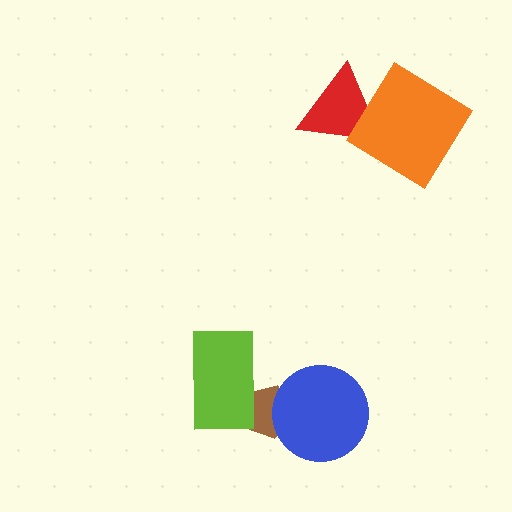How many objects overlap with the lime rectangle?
1 object overlaps with the lime rectangle.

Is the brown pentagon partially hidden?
Yes, it is partially covered by another shape.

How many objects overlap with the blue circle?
1 object overlaps with the blue circle.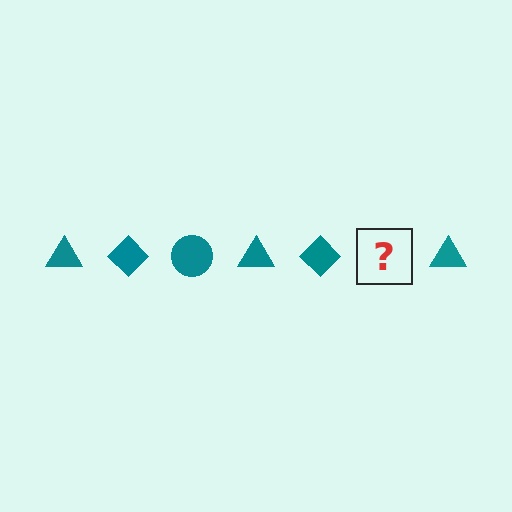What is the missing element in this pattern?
The missing element is a teal circle.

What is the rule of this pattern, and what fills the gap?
The rule is that the pattern cycles through triangle, diamond, circle shapes in teal. The gap should be filled with a teal circle.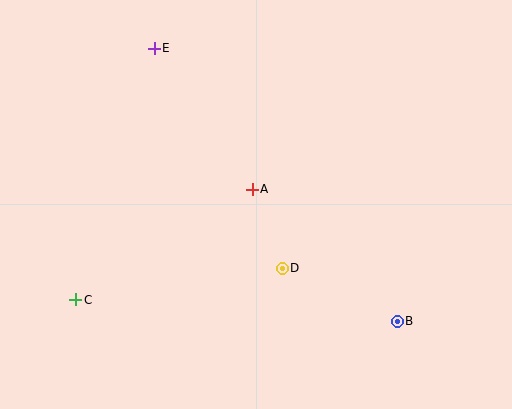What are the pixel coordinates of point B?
Point B is at (397, 321).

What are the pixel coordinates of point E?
Point E is at (154, 48).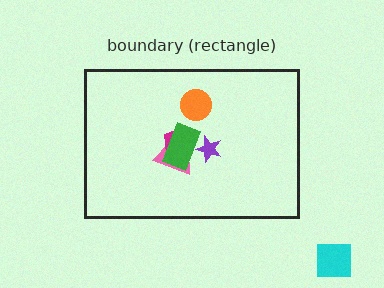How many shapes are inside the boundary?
5 inside, 1 outside.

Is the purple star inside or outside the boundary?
Inside.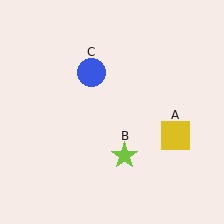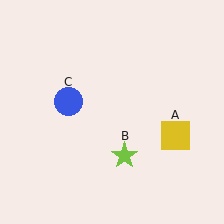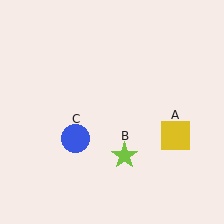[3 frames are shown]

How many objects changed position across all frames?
1 object changed position: blue circle (object C).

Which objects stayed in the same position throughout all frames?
Yellow square (object A) and lime star (object B) remained stationary.